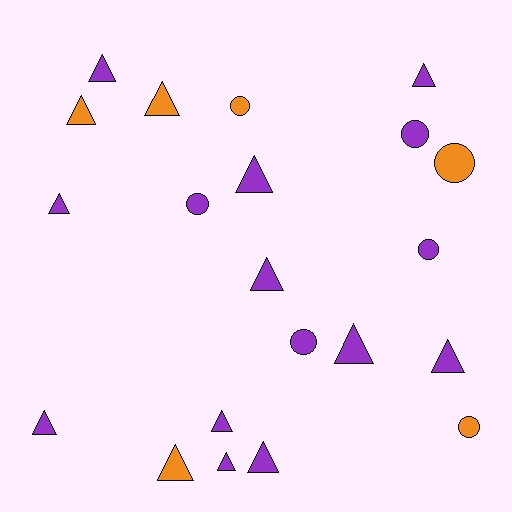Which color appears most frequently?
Purple, with 15 objects.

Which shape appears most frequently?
Triangle, with 14 objects.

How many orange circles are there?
There are 3 orange circles.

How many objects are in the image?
There are 21 objects.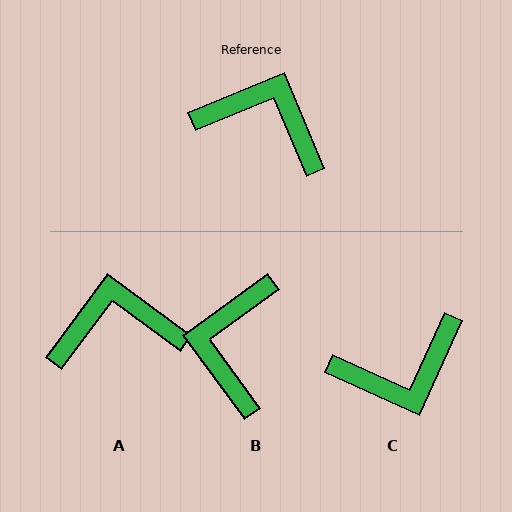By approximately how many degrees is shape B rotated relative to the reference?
Approximately 103 degrees counter-clockwise.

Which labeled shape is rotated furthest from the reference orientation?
C, about 137 degrees away.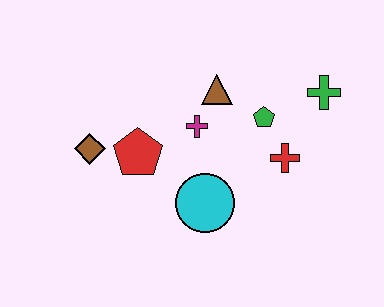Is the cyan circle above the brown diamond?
No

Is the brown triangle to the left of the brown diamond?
No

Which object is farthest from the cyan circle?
The green cross is farthest from the cyan circle.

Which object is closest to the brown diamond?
The red pentagon is closest to the brown diamond.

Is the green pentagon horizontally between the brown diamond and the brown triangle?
No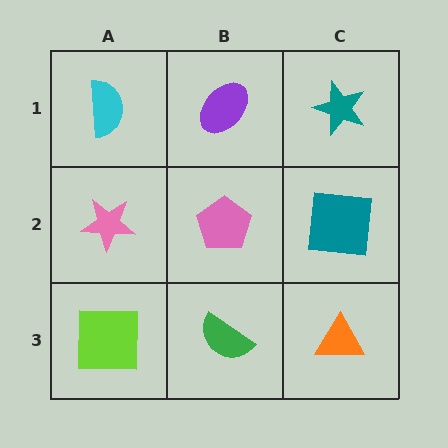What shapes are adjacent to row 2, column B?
A purple ellipse (row 1, column B), a green semicircle (row 3, column B), a pink star (row 2, column A), a teal square (row 2, column C).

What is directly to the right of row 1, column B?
A teal star.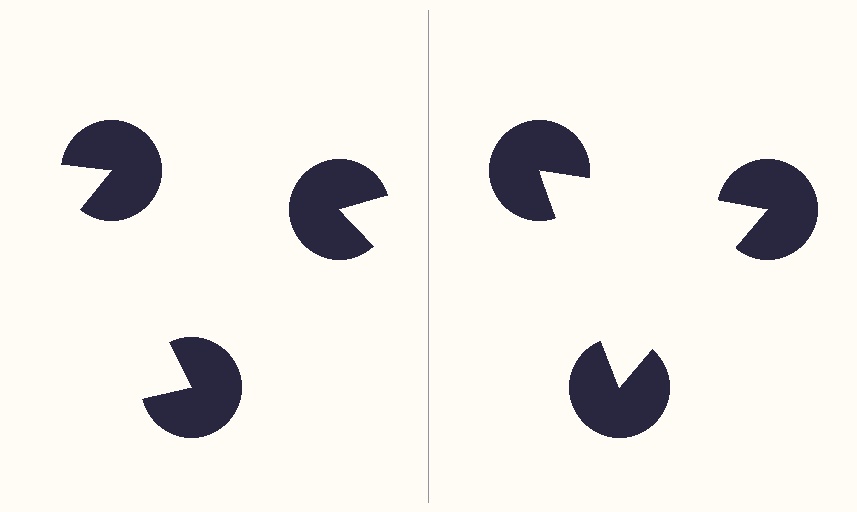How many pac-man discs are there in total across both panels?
6 — 3 on each side.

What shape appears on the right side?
An illusory triangle.